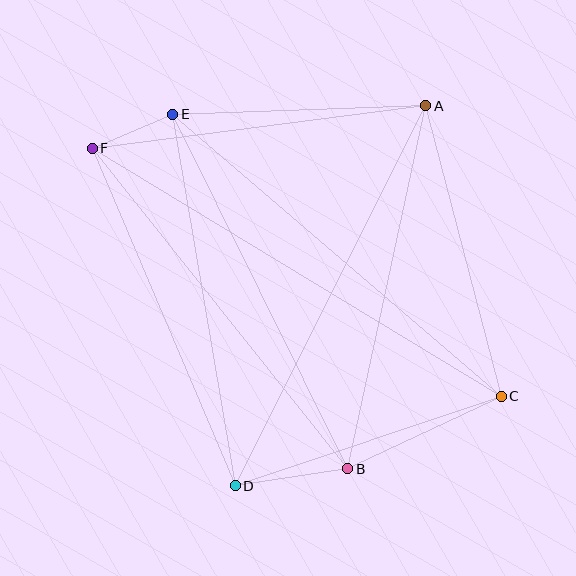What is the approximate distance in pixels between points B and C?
The distance between B and C is approximately 170 pixels.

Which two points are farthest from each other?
Points C and F are farthest from each other.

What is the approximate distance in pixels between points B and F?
The distance between B and F is approximately 410 pixels.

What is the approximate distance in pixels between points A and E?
The distance between A and E is approximately 253 pixels.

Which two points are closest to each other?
Points E and F are closest to each other.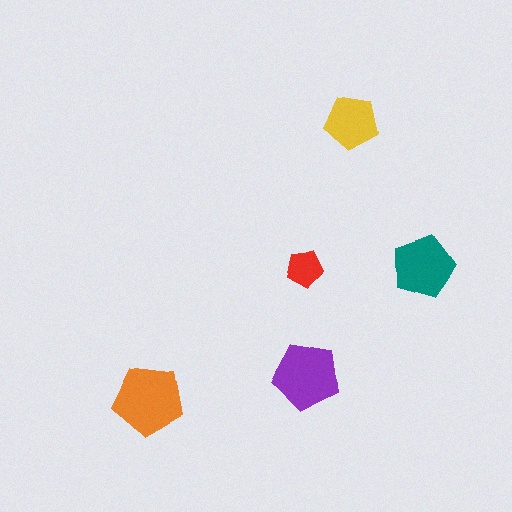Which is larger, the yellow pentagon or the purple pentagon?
The purple one.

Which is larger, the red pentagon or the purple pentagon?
The purple one.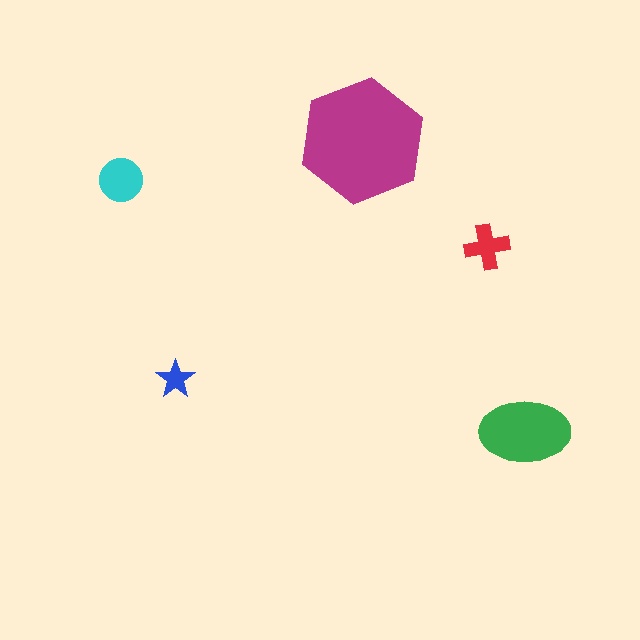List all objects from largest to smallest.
The magenta hexagon, the green ellipse, the cyan circle, the red cross, the blue star.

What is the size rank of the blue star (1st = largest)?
5th.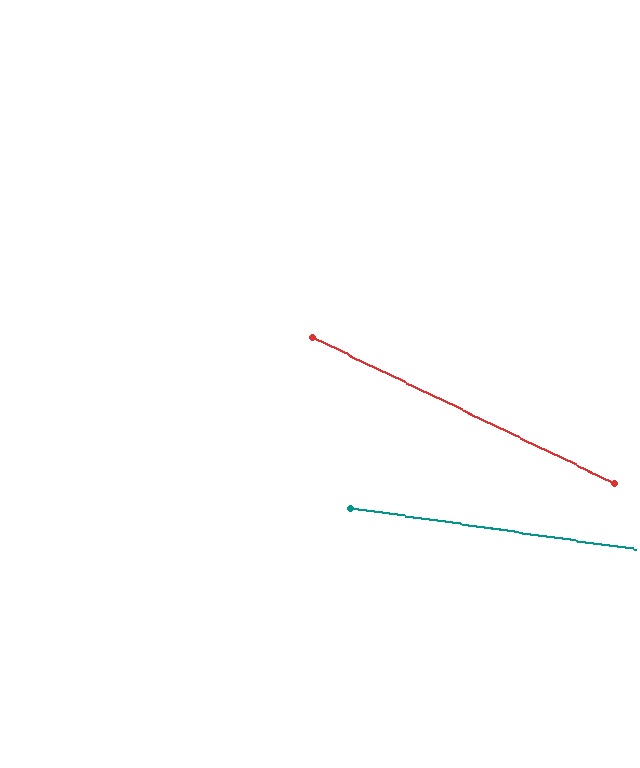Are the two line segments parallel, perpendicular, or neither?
Neither parallel nor perpendicular — they differ by about 18°.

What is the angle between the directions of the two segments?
Approximately 18 degrees.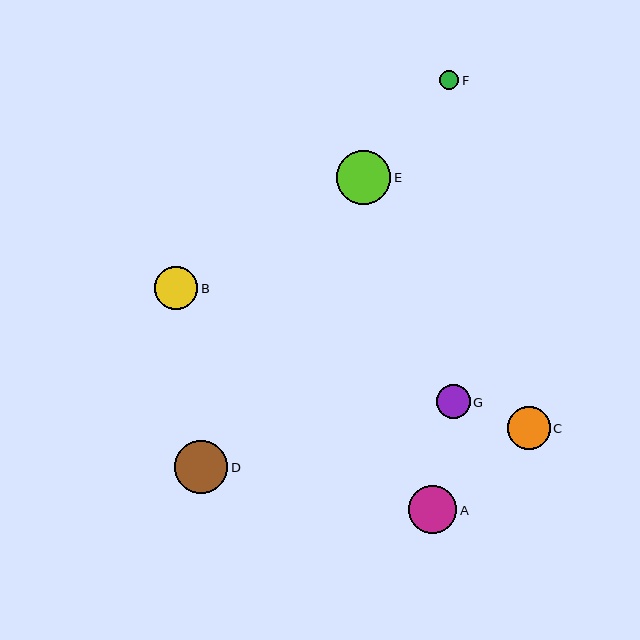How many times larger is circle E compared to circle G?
Circle E is approximately 1.6 times the size of circle G.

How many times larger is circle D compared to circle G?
Circle D is approximately 1.6 times the size of circle G.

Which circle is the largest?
Circle E is the largest with a size of approximately 55 pixels.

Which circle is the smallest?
Circle F is the smallest with a size of approximately 19 pixels.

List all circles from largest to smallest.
From largest to smallest: E, D, A, C, B, G, F.